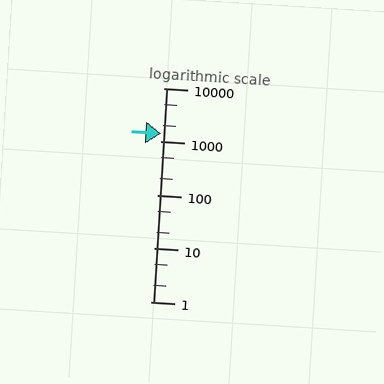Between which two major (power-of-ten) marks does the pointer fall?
The pointer is between 1000 and 10000.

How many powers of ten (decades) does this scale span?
The scale spans 4 decades, from 1 to 10000.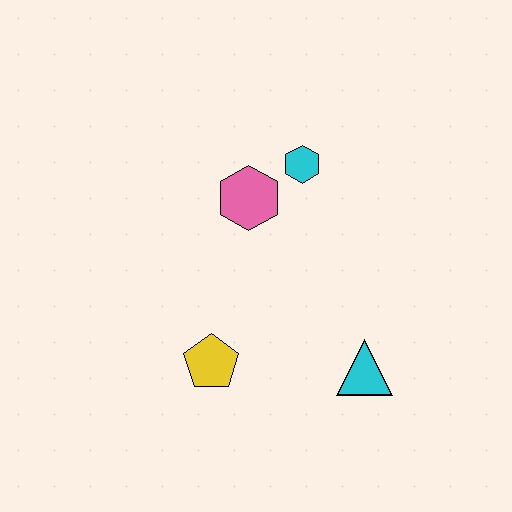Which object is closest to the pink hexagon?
The cyan hexagon is closest to the pink hexagon.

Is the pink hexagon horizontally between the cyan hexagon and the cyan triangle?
No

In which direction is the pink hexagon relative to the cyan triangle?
The pink hexagon is above the cyan triangle.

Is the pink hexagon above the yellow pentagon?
Yes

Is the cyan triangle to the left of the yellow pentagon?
No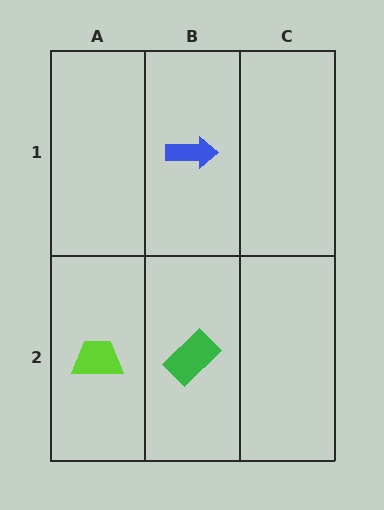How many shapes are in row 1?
1 shape.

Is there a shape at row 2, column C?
No, that cell is empty.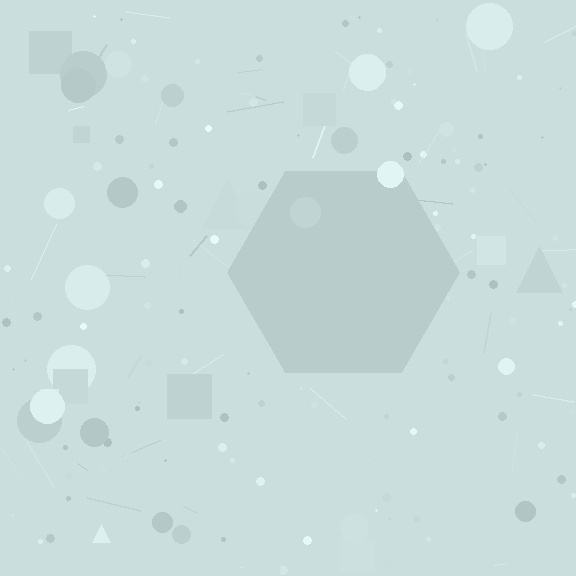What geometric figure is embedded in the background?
A hexagon is embedded in the background.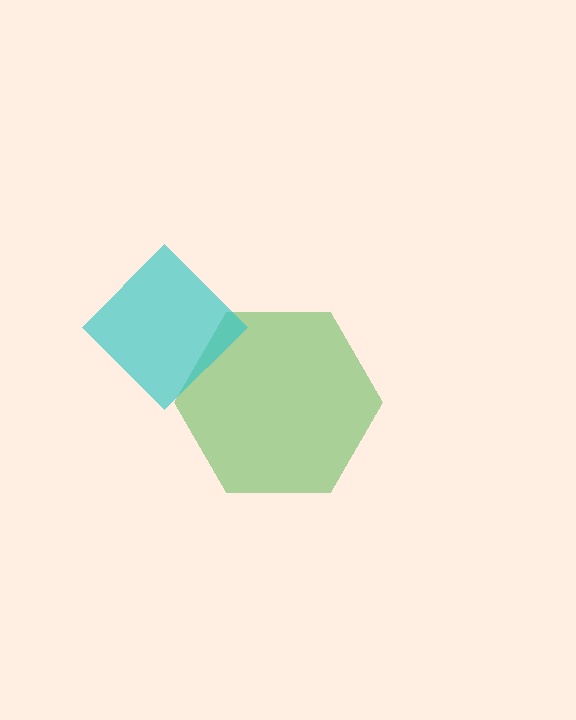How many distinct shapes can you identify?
There are 2 distinct shapes: a green hexagon, a cyan diamond.